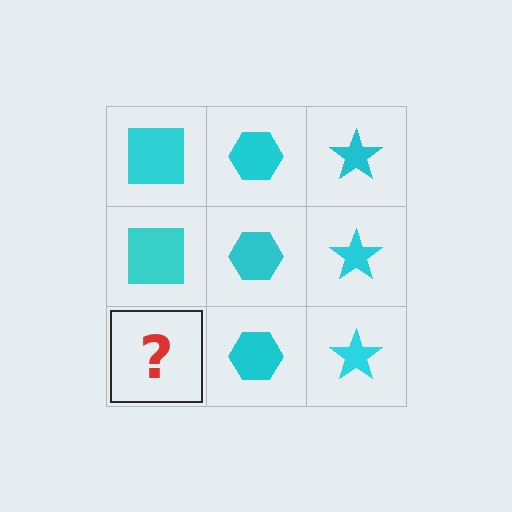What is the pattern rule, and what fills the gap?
The rule is that each column has a consistent shape. The gap should be filled with a cyan square.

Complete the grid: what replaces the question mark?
The question mark should be replaced with a cyan square.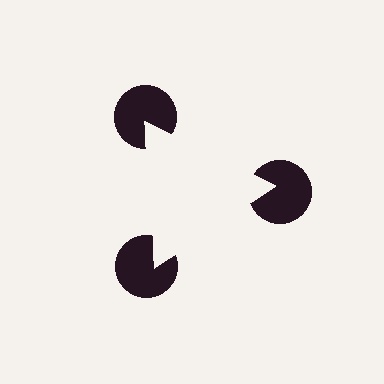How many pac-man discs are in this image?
There are 3 — one at each vertex of the illusory triangle.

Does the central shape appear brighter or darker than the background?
It typically appears slightly brighter than the background, even though no actual brightness change is drawn.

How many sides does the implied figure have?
3 sides.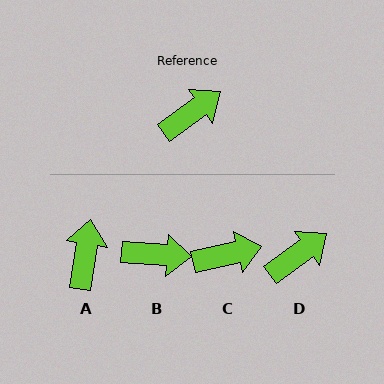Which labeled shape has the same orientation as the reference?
D.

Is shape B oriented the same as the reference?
No, it is off by about 40 degrees.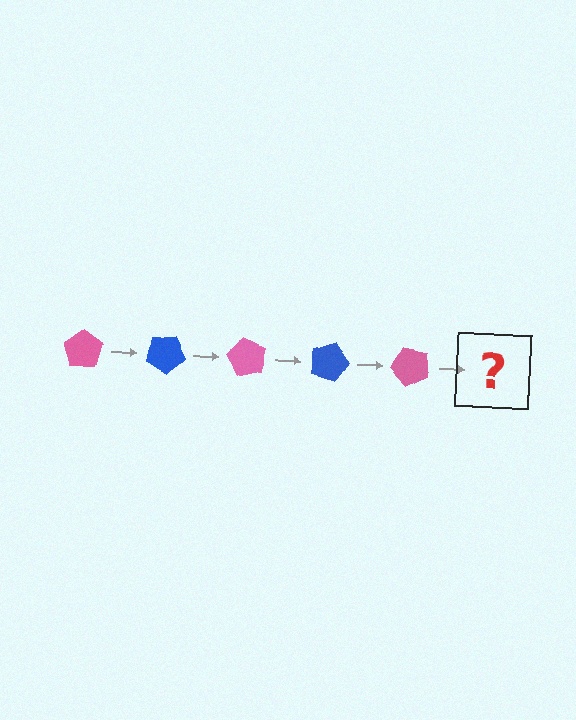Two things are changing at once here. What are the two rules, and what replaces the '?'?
The two rules are that it rotates 30 degrees each step and the color cycles through pink and blue. The '?' should be a blue pentagon, rotated 150 degrees from the start.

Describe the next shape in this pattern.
It should be a blue pentagon, rotated 150 degrees from the start.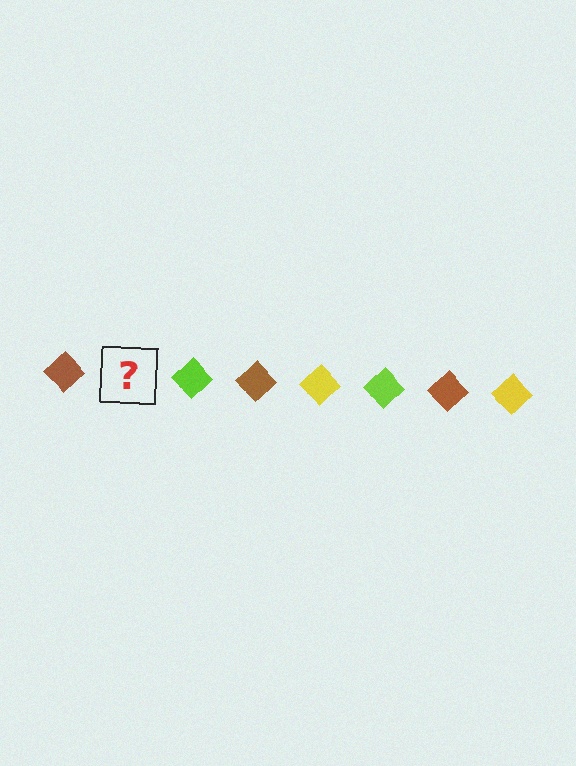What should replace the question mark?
The question mark should be replaced with a yellow diamond.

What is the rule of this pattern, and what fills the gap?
The rule is that the pattern cycles through brown, yellow, lime diamonds. The gap should be filled with a yellow diamond.